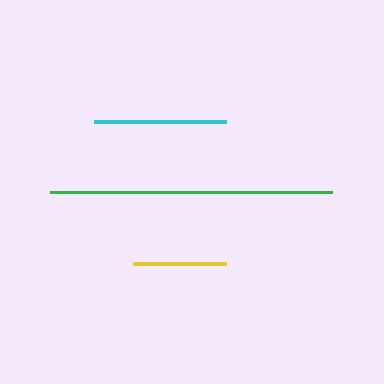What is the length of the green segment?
The green segment is approximately 282 pixels long.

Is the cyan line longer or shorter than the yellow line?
The cyan line is longer than the yellow line.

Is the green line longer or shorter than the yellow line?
The green line is longer than the yellow line.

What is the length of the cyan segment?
The cyan segment is approximately 132 pixels long.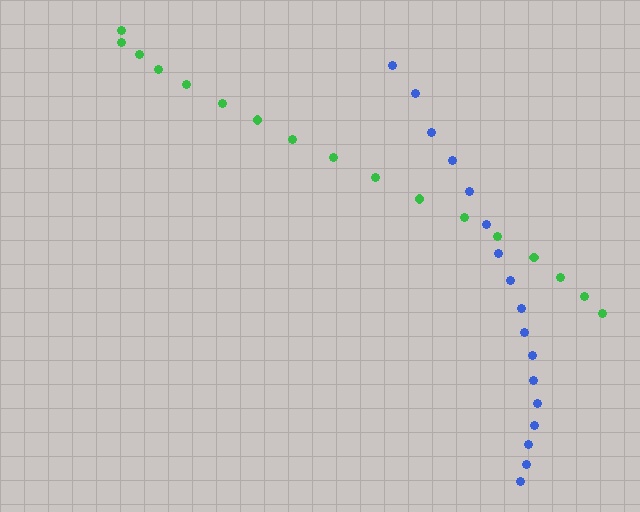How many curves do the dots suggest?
There are 2 distinct paths.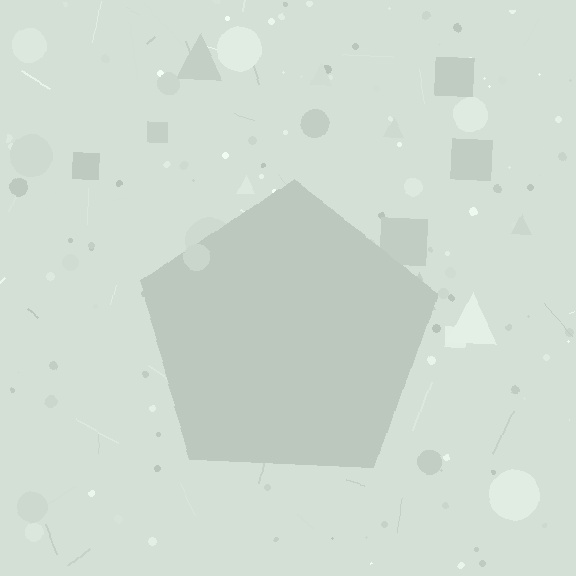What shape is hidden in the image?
A pentagon is hidden in the image.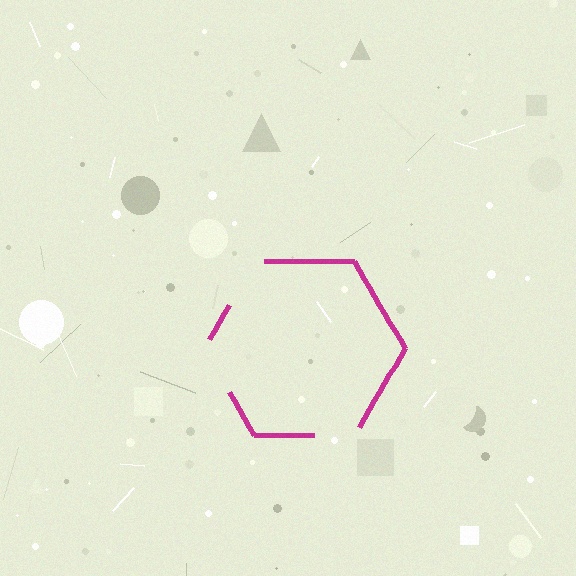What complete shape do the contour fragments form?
The contour fragments form a hexagon.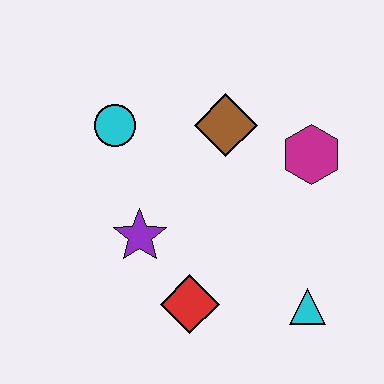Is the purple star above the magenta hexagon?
No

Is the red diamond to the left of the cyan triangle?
Yes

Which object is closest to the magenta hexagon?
The brown diamond is closest to the magenta hexagon.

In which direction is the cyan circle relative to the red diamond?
The cyan circle is above the red diamond.